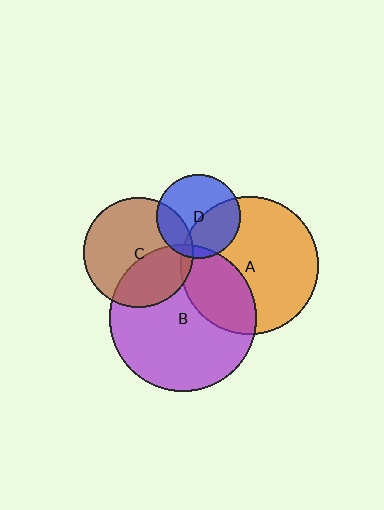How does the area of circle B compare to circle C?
Approximately 1.8 times.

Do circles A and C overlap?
Yes.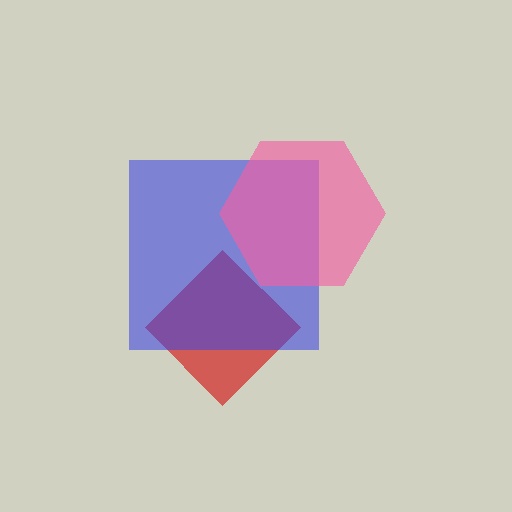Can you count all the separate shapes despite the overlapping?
Yes, there are 3 separate shapes.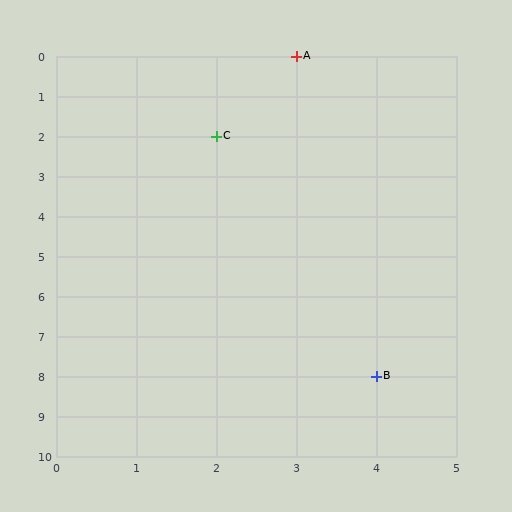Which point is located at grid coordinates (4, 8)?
Point B is at (4, 8).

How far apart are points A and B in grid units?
Points A and B are 1 column and 8 rows apart (about 8.1 grid units diagonally).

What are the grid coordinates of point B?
Point B is at grid coordinates (4, 8).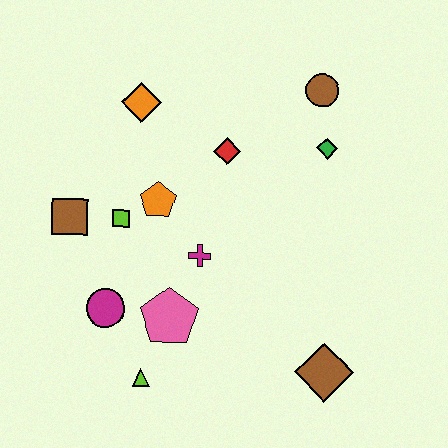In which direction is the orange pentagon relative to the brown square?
The orange pentagon is to the right of the brown square.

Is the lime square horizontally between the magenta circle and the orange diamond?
Yes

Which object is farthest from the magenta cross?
The brown circle is farthest from the magenta cross.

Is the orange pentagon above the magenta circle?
Yes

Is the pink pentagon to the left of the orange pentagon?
No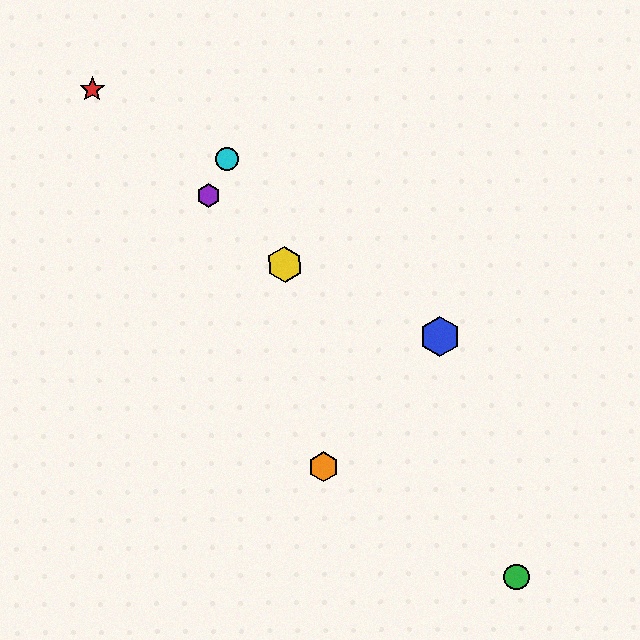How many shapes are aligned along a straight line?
3 shapes (the red star, the yellow hexagon, the purple hexagon) are aligned along a straight line.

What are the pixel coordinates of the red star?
The red star is at (92, 90).